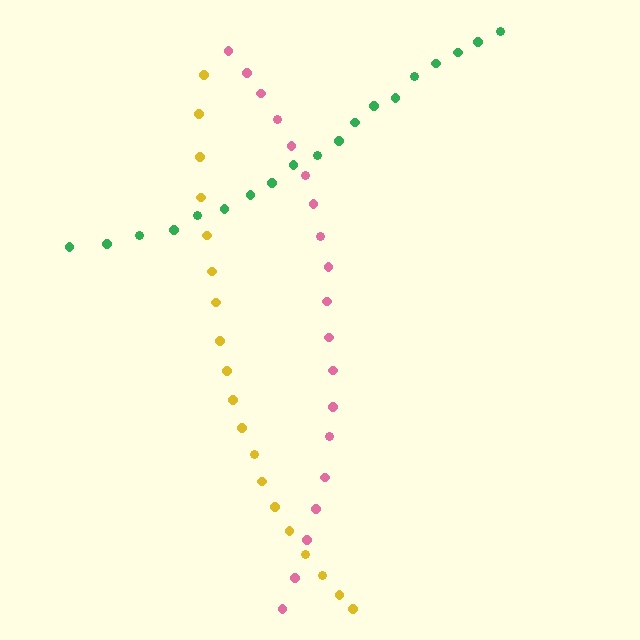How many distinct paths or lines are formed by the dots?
There are 3 distinct paths.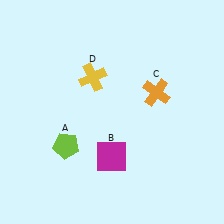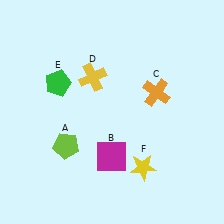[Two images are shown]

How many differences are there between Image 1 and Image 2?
There are 2 differences between the two images.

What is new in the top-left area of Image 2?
A green pentagon (E) was added in the top-left area of Image 2.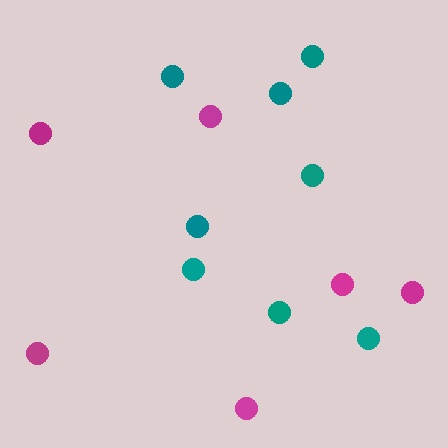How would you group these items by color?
There are 2 groups: one group of magenta circles (6) and one group of teal circles (8).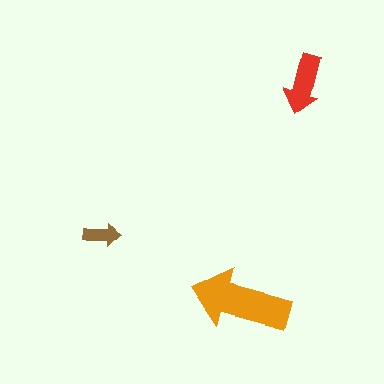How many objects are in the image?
There are 3 objects in the image.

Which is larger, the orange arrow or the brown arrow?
The orange one.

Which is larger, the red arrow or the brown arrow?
The red one.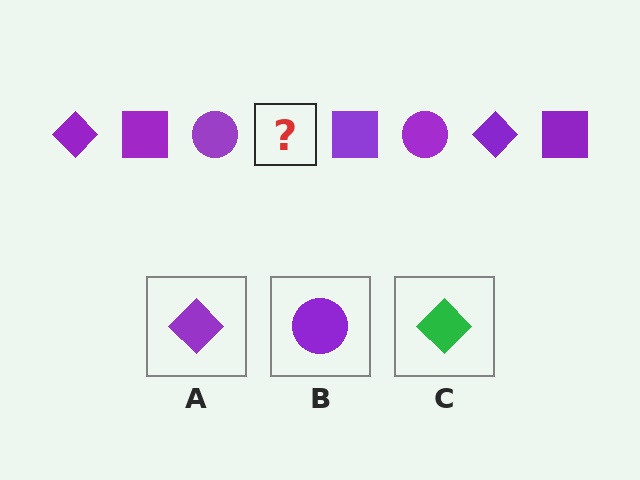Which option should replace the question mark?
Option A.